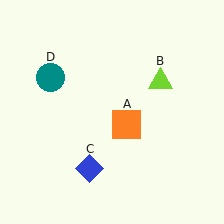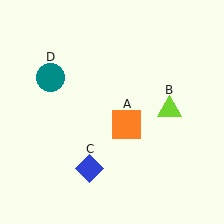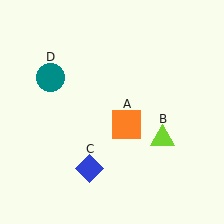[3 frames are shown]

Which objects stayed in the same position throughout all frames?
Orange square (object A) and blue diamond (object C) and teal circle (object D) remained stationary.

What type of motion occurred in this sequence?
The lime triangle (object B) rotated clockwise around the center of the scene.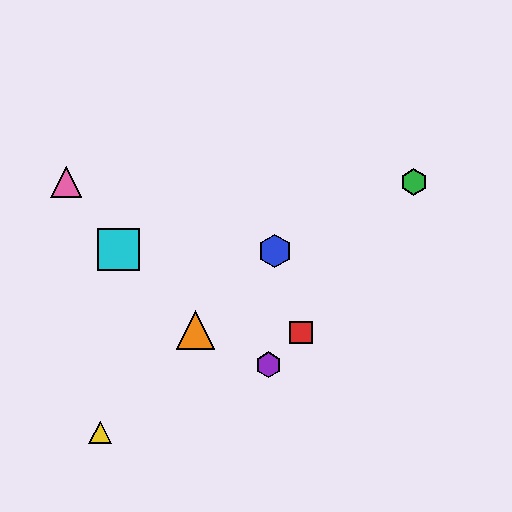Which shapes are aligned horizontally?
The green hexagon, the pink triangle are aligned horizontally.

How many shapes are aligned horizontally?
2 shapes (the green hexagon, the pink triangle) are aligned horizontally.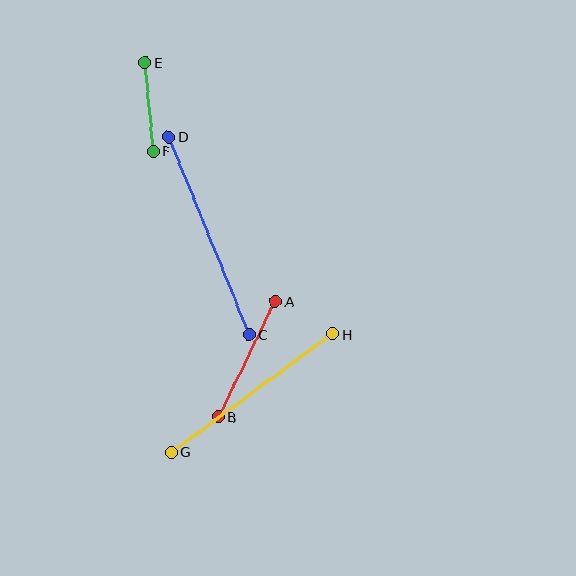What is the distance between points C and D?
The distance is approximately 213 pixels.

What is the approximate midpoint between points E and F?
The midpoint is at approximately (149, 107) pixels.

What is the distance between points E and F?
The distance is approximately 89 pixels.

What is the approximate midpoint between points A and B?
The midpoint is at approximately (247, 359) pixels.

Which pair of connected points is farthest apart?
Points C and D are farthest apart.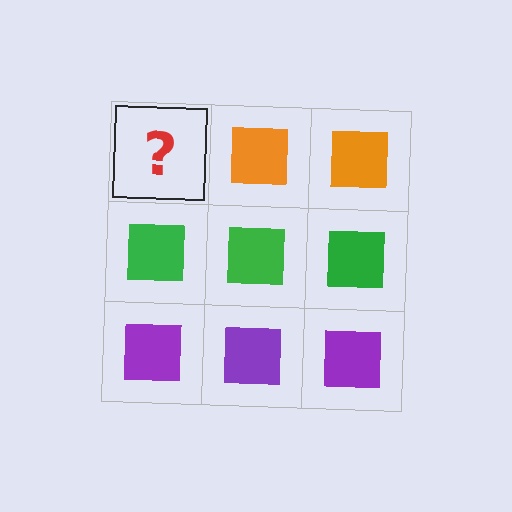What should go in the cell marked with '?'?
The missing cell should contain an orange square.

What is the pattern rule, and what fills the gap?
The rule is that each row has a consistent color. The gap should be filled with an orange square.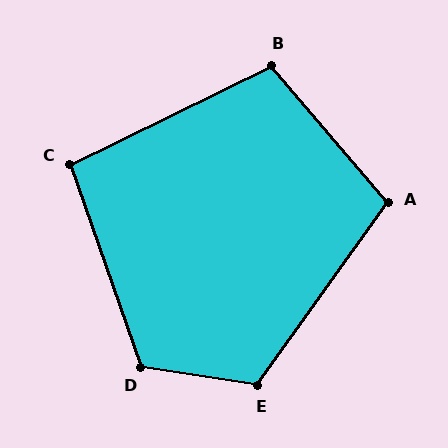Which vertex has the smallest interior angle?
C, at approximately 97 degrees.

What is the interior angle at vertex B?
Approximately 104 degrees (obtuse).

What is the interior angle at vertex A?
Approximately 104 degrees (obtuse).